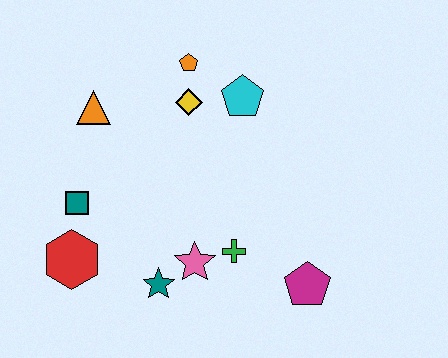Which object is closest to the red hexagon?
The teal square is closest to the red hexagon.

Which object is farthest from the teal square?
The magenta pentagon is farthest from the teal square.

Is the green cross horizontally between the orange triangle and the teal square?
No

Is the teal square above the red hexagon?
Yes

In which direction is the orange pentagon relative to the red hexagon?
The orange pentagon is above the red hexagon.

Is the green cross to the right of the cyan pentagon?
No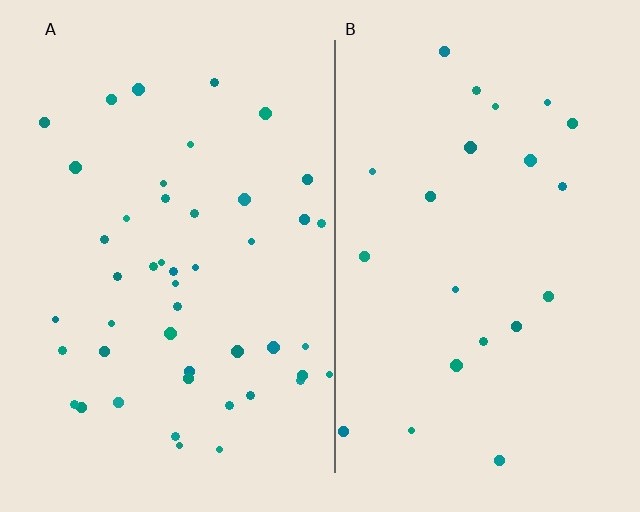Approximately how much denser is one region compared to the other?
Approximately 2.1× — region A over region B.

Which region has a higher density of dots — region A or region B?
A (the left).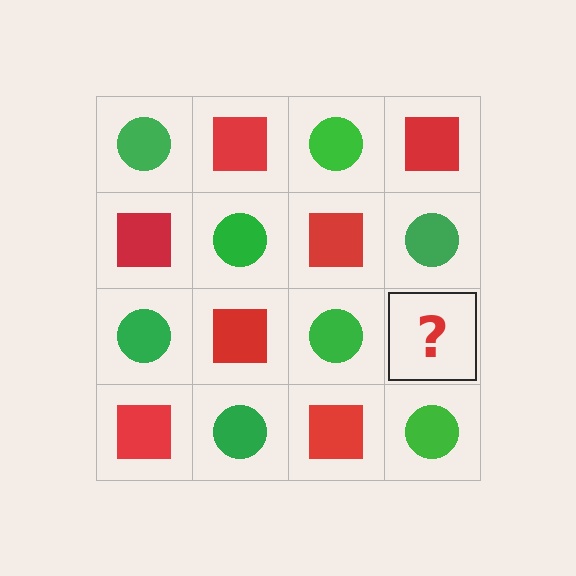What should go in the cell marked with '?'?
The missing cell should contain a red square.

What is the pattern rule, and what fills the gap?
The rule is that it alternates green circle and red square in a checkerboard pattern. The gap should be filled with a red square.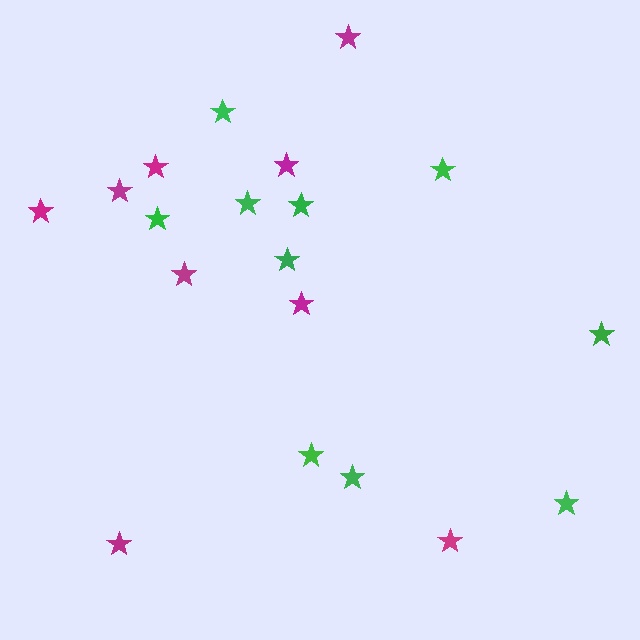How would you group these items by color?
There are 2 groups: one group of green stars (10) and one group of magenta stars (9).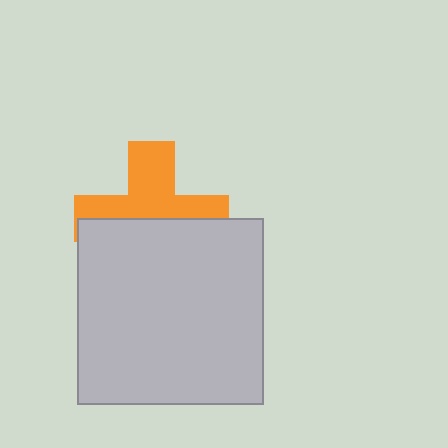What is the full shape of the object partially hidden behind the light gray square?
The partially hidden object is an orange cross.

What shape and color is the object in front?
The object in front is a light gray square.